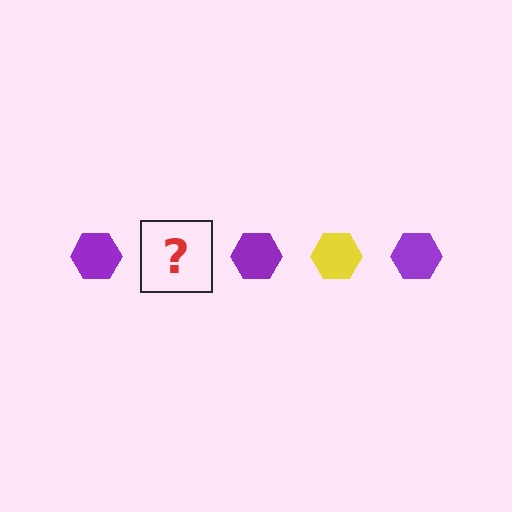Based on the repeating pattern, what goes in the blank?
The blank should be a yellow hexagon.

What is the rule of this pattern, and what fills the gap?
The rule is that the pattern cycles through purple, yellow hexagons. The gap should be filled with a yellow hexagon.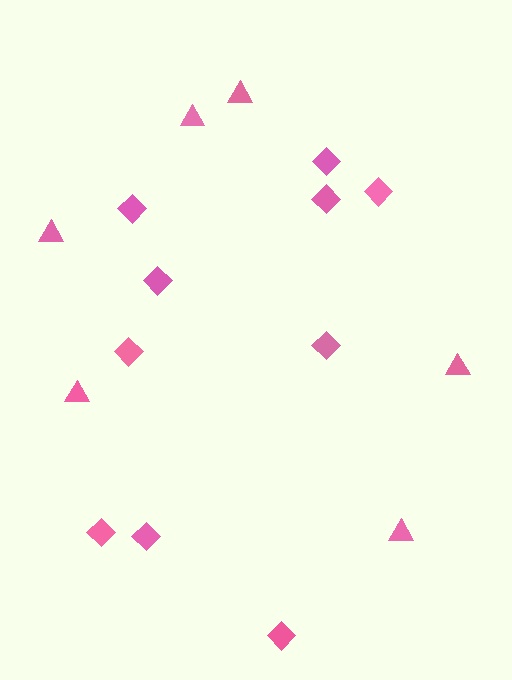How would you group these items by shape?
There are 2 groups: one group of triangles (6) and one group of diamonds (10).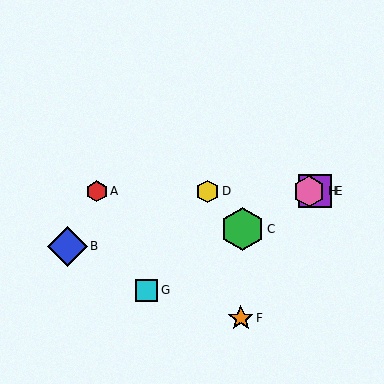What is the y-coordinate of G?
Object G is at y≈290.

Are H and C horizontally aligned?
No, H is at y≈191 and C is at y≈229.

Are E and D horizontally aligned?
Yes, both are at y≈191.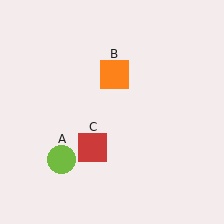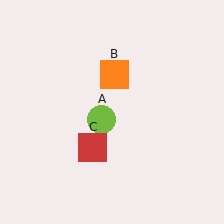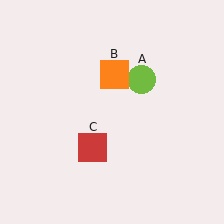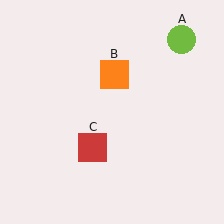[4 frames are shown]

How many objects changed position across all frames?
1 object changed position: lime circle (object A).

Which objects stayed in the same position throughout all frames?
Orange square (object B) and red square (object C) remained stationary.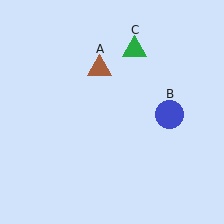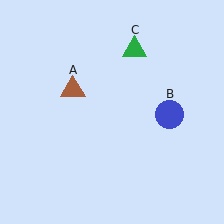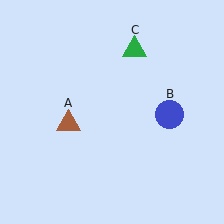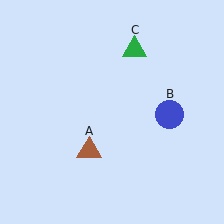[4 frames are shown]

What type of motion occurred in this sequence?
The brown triangle (object A) rotated counterclockwise around the center of the scene.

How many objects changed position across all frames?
1 object changed position: brown triangle (object A).